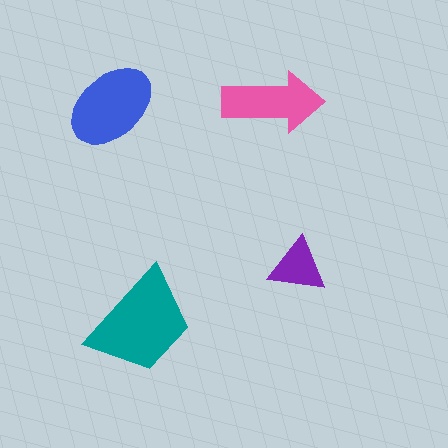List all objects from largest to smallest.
The teal trapezoid, the blue ellipse, the pink arrow, the purple triangle.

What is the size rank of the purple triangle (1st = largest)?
4th.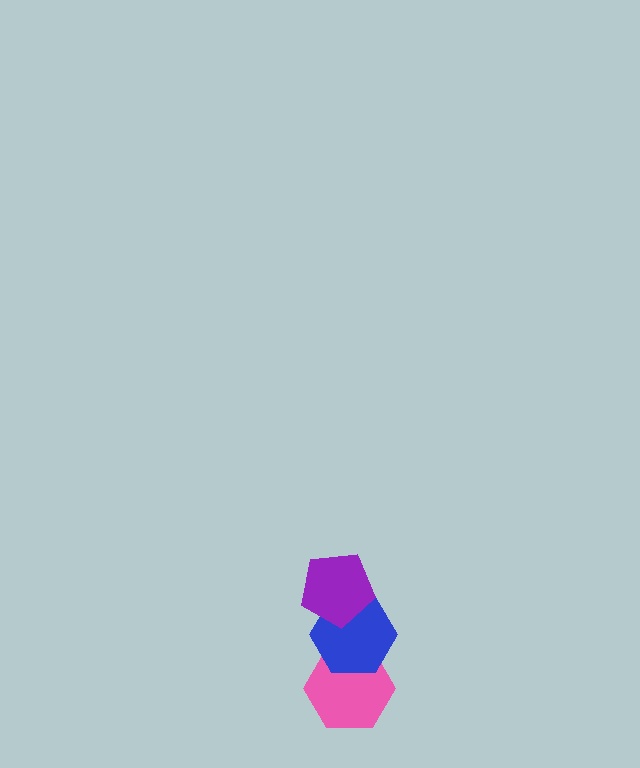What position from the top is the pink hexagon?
The pink hexagon is 3rd from the top.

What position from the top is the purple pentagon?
The purple pentagon is 1st from the top.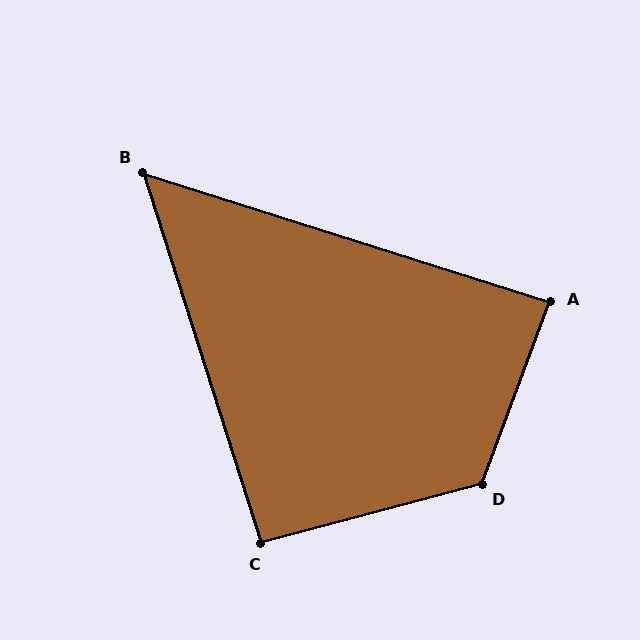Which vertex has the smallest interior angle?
B, at approximately 55 degrees.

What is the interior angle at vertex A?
Approximately 87 degrees (approximately right).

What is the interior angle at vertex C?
Approximately 93 degrees (approximately right).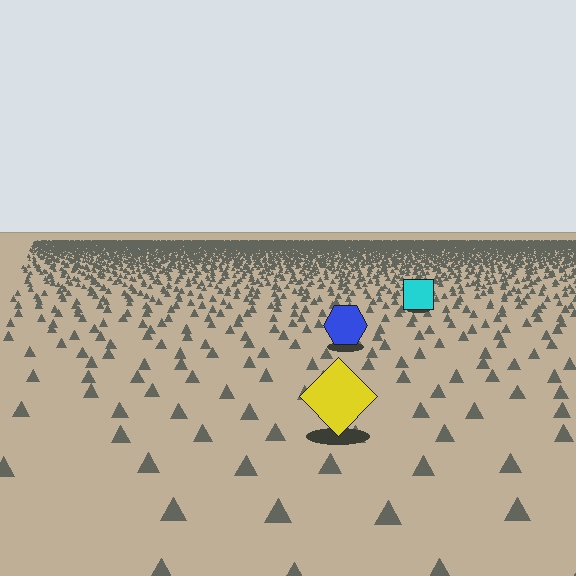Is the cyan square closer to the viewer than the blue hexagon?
No. The blue hexagon is closer — you can tell from the texture gradient: the ground texture is coarser near it.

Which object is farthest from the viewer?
The cyan square is farthest from the viewer. It appears smaller and the ground texture around it is denser.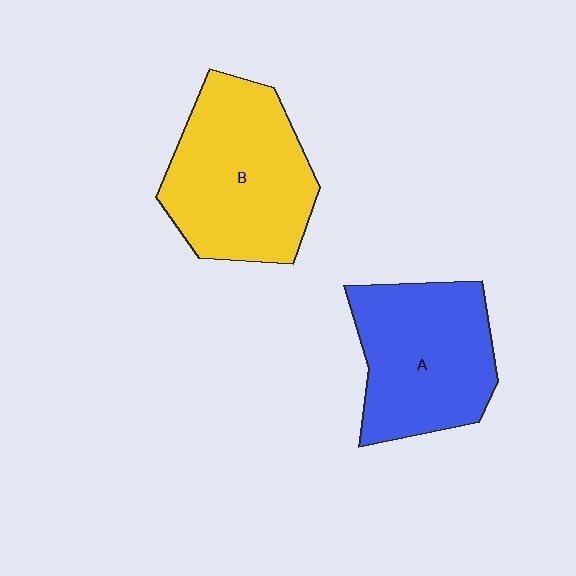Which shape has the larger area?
Shape B (yellow).